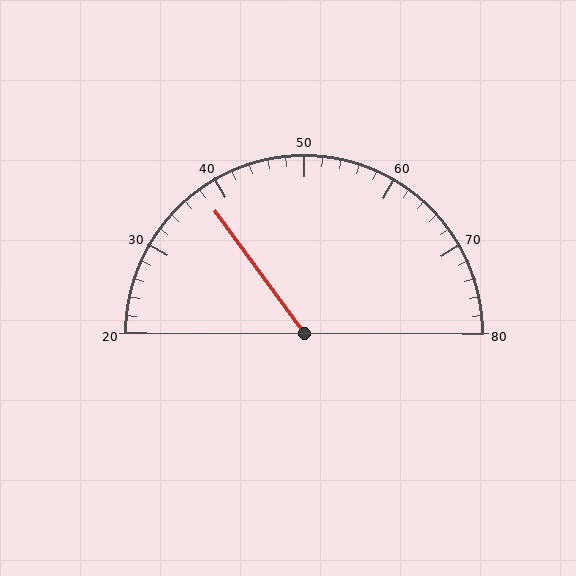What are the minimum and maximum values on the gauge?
The gauge ranges from 20 to 80.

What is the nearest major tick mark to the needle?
The nearest major tick mark is 40.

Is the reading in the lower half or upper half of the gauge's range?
The reading is in the lower half of the range (20 to 80).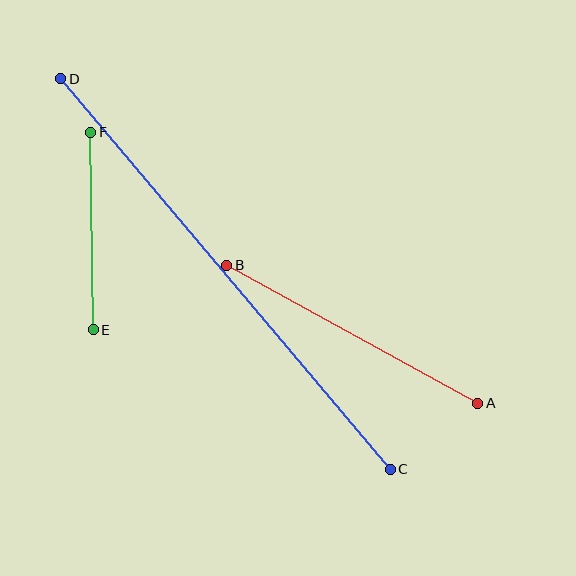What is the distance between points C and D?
The distance is approximately 511 pixels.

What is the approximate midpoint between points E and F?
The midpoint is at approximately (92, 231) pixels.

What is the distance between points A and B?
The distance is approximately 287 pixels.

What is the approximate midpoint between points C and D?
The midpoint is at approximately (226, 274) pixels.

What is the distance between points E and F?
The distance is approximately 198 pixels.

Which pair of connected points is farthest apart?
Points C and D are farthest apart.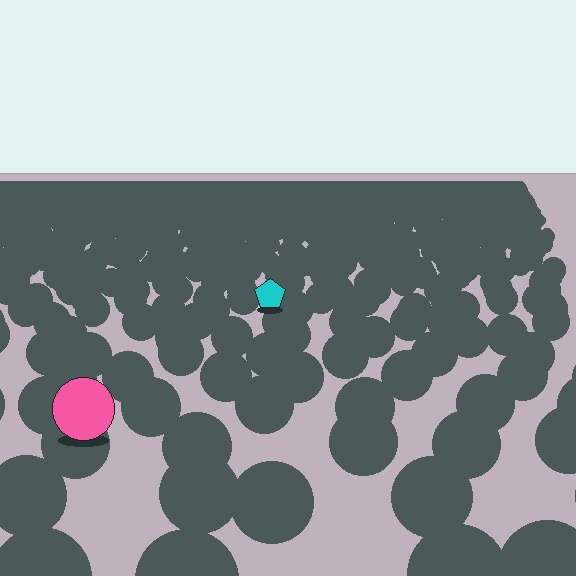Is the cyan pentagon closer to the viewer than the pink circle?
No. The pink circle is closer — you can tell from the texture gradient: the ground texture is coarser near it.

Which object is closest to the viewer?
The pink circle is closest. The texture marks near it are larger and more spread out.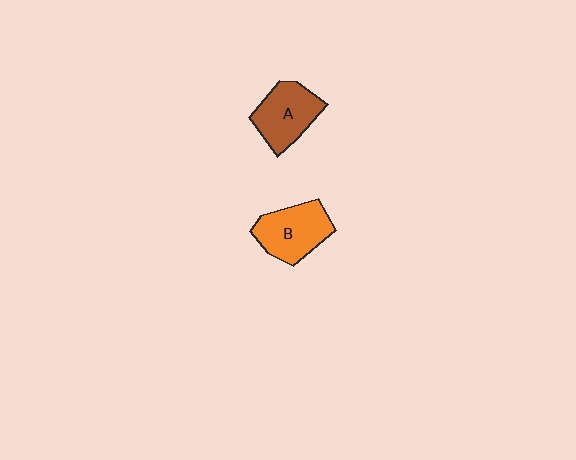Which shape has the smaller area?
Shape A (brown).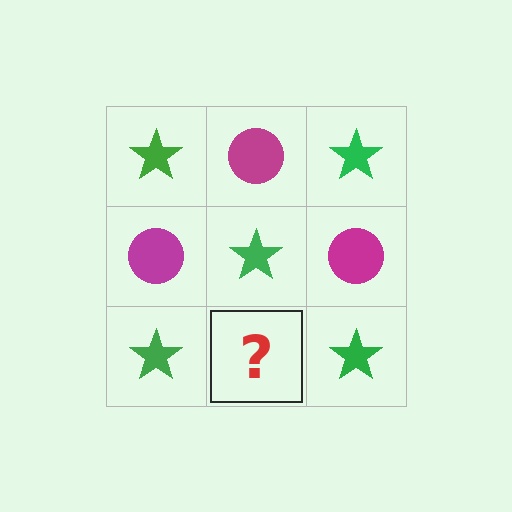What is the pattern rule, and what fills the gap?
The rule is that it alternates green star and magenta circle in a checkerboard pattern. The gap should be filled with a magenta circle.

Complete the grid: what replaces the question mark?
The question mark should be replaced with a magenta circle.